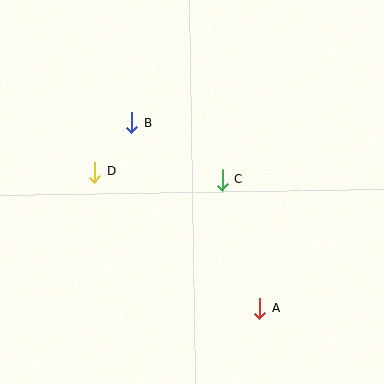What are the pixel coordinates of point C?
Point C is at (222, 180).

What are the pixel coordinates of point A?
Point A is at (259, 308).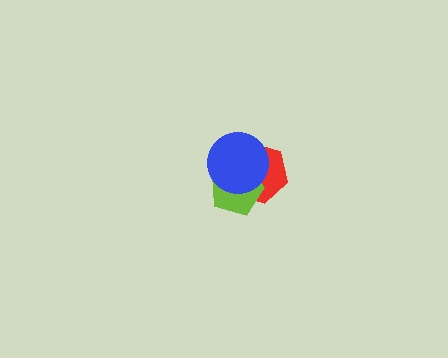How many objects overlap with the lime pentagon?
2 objects overlap with the lime pentagon.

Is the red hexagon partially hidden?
Yes, it is partially covered by another shape.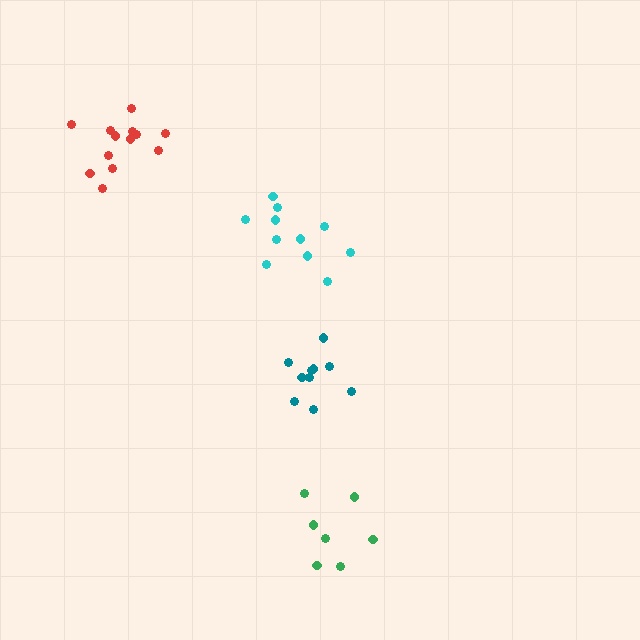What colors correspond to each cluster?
The clusters are colored: teal, cyan, green, red.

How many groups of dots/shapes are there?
There are 4 groups.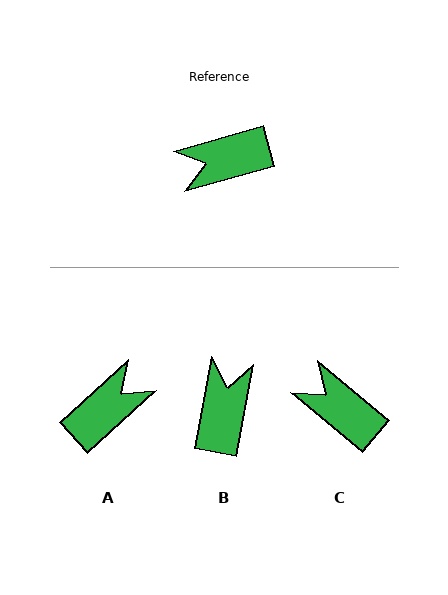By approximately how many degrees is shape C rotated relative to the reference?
Approximately 55 degrees clockwise.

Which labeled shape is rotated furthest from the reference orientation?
A, about 154 degrees away.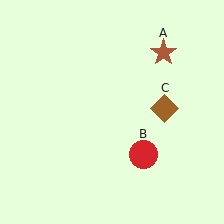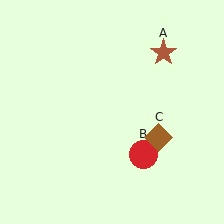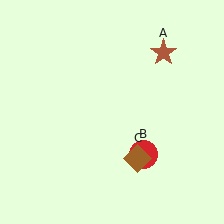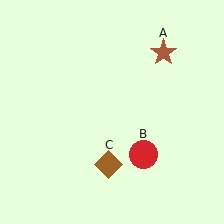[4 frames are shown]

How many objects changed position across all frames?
1 object changed position: brown diamond (object C).